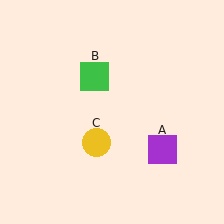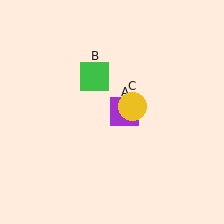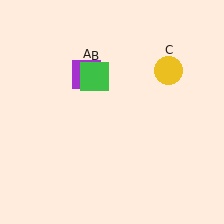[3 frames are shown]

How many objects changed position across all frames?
2 objects changed position: purple square (object A), yellow circle (object C).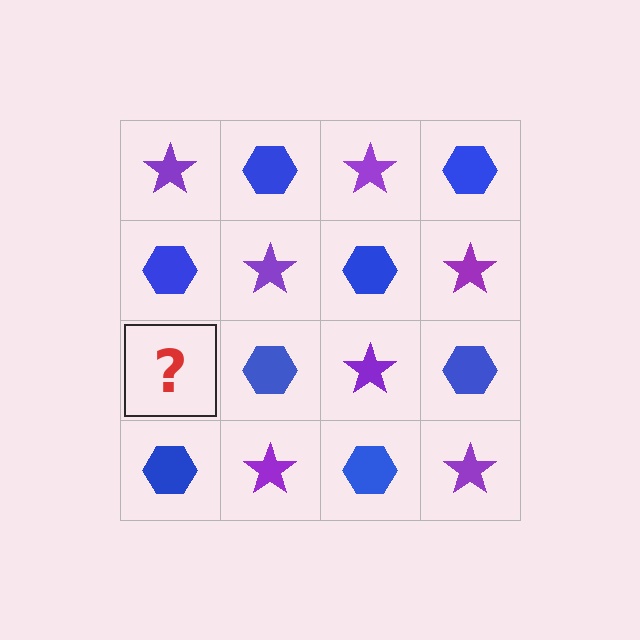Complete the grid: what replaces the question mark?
The question mark should be replaced with a purple star.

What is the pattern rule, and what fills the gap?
The rule is that it alternates purple star and blue hexagon in a checkerboard pattern. The gap should be filled with a purple star.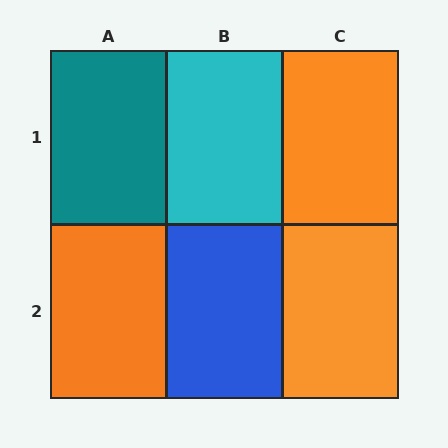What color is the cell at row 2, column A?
Orange.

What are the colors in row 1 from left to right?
Teal, cyan, orange.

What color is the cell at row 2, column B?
Blue.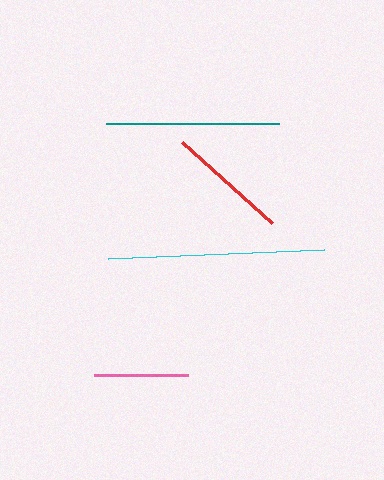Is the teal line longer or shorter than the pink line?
The teal line is longer than the pink line.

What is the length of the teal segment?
The teal segment is approximately 173 pixels long.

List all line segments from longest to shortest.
From longest to shortest: cyan, teal, red, pink.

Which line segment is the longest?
The cyan line is the longest at approximately 217 pixels.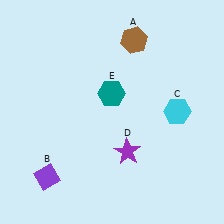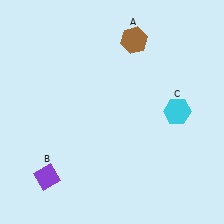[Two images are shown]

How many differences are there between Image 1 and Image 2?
There are 2 differences between the two images.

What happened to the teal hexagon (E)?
The teal hexagon (E) was removed in Image 2. It was in the top-left area of Image 1.